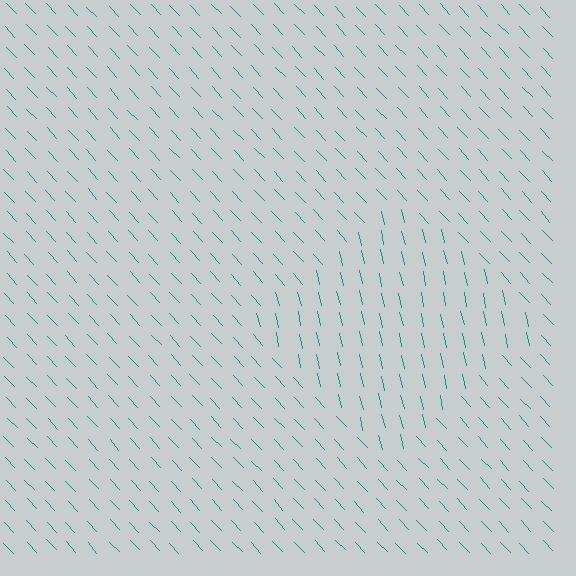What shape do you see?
I see a diamond.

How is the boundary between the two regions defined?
The boundary is defined purely by a change in line orientation (approximately 30 degrees difference). All lines are the same color and thickness.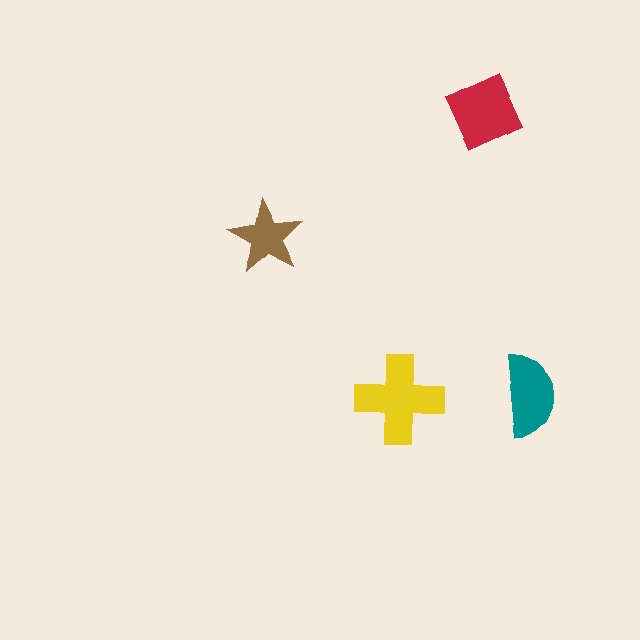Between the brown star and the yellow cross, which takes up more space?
The yellow cross.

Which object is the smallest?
The brown star.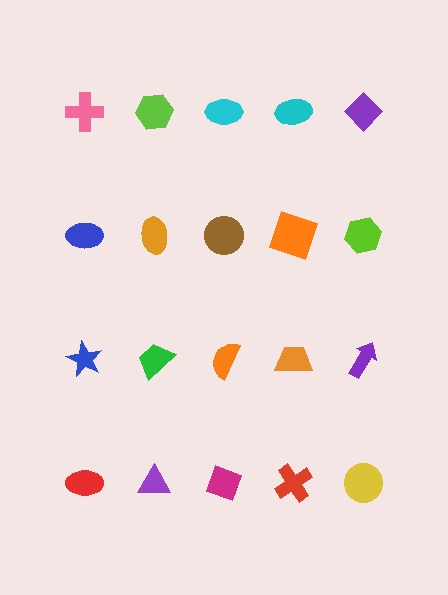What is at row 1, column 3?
A cyan ellipse.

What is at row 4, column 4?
A red cross.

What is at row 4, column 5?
A yellow circle.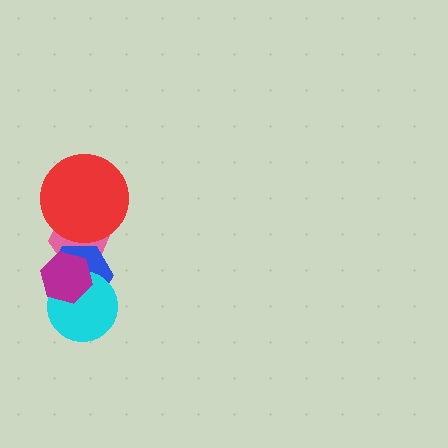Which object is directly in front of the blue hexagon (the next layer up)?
The cyan circle is directly in front of the blue hexagon.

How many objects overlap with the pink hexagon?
3 objects overlap with the pink hexagon.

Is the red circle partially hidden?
No, no other shape covers it.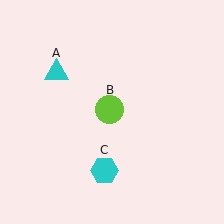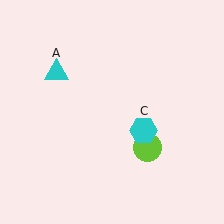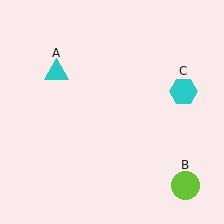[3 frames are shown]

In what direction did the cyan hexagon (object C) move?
The cyan hexagon (object C) moved up and to the right.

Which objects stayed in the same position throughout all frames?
Cyan triangle (object A) remained stationary.